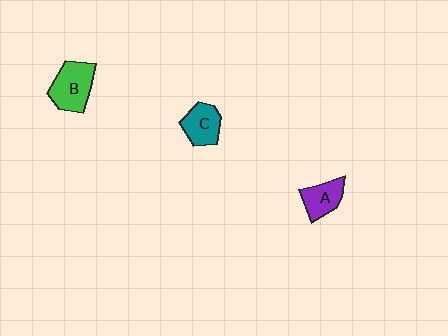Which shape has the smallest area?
Shape A (purple).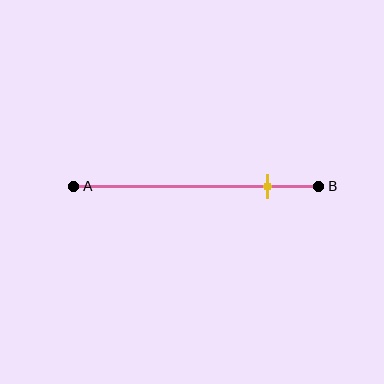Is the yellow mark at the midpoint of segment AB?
No, the mark is at about 80% from A, not at the 50% midpoint.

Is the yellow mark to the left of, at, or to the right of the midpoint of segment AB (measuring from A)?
The yellow mark is to the right of the midpoint of segment AB.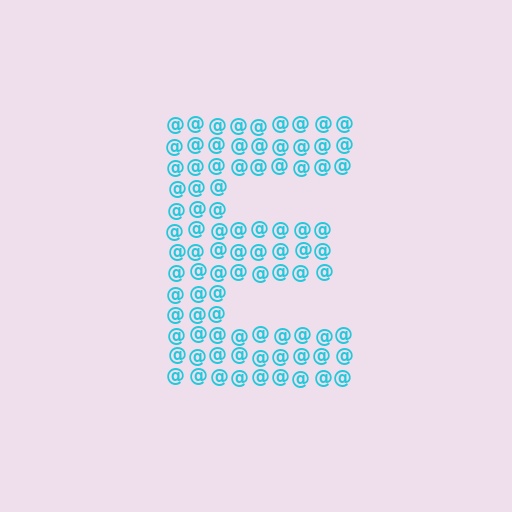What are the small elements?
The small elements are at signs.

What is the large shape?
The large shape is the letter E.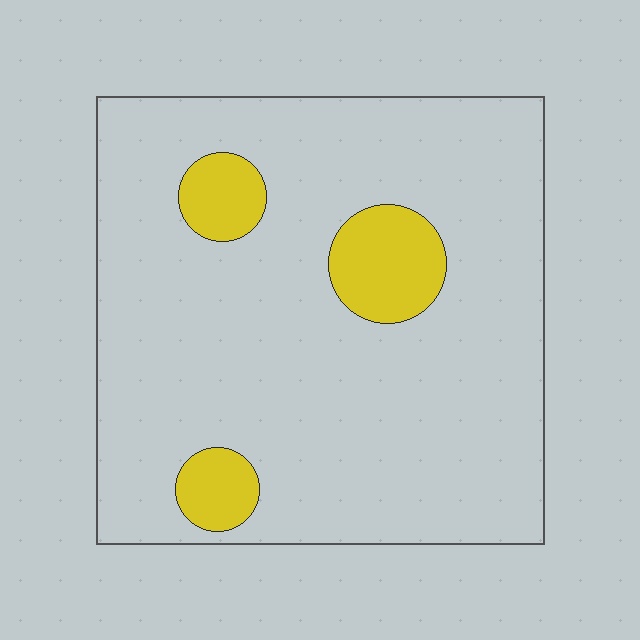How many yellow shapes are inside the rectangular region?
3.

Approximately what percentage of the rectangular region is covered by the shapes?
Approximately 10%.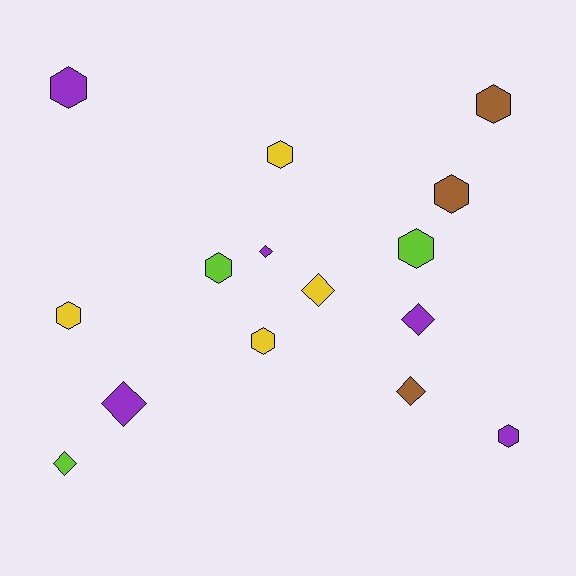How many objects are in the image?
There are 15 objects.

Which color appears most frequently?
Purple, with 5 objects.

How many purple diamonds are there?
There are 3 purple diamonds.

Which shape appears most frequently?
Hexagon, with 9 objects.